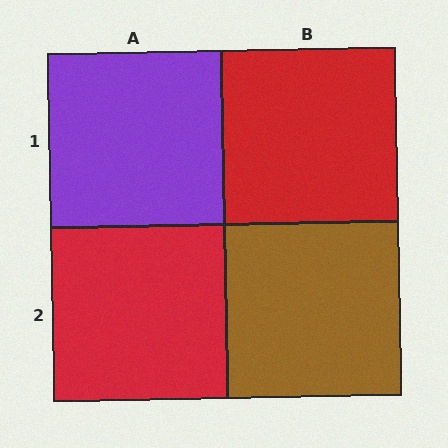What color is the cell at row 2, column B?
Brown.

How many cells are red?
2 cells are red.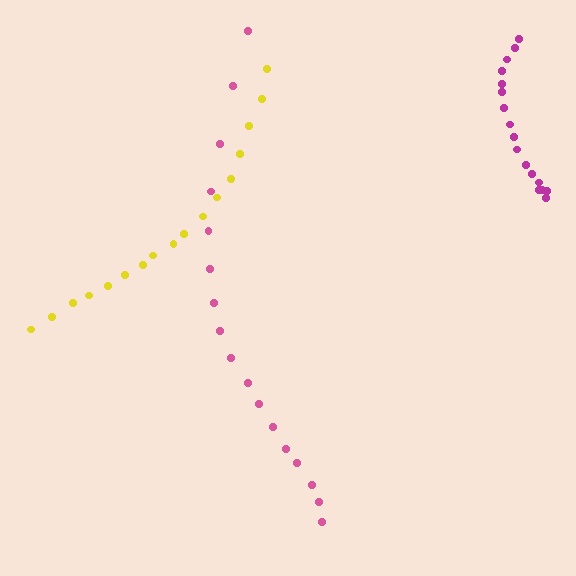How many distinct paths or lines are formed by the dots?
There are 3 distinct paths.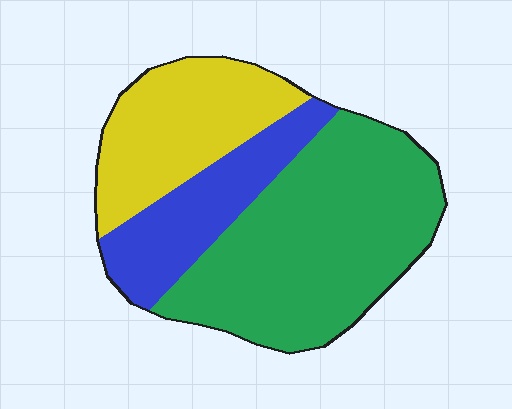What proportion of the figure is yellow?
Yellow takes up between a quarter and a half of the figure.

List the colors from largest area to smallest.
From largest to smallest: green, yellow, blue.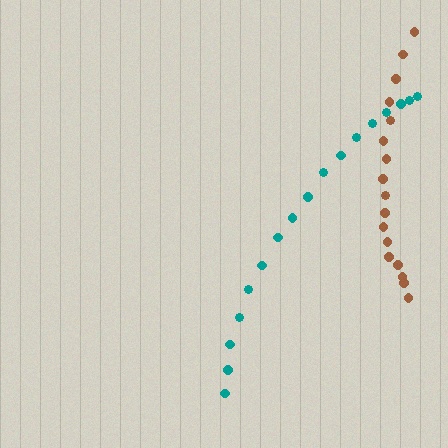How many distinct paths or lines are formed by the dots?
There are 2 distinct paths.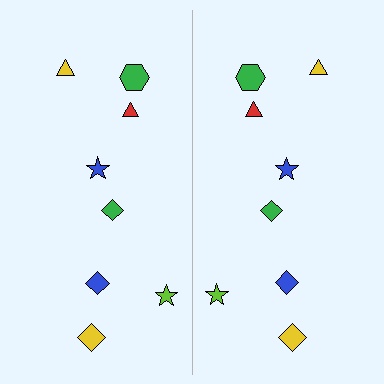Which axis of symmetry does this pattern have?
The pattern has a vertical axis of symmetry running through the center of the image.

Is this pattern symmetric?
Yes, this pattern has bilateral (reflection) symmetry.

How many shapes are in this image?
There are 16 shapes in this image.